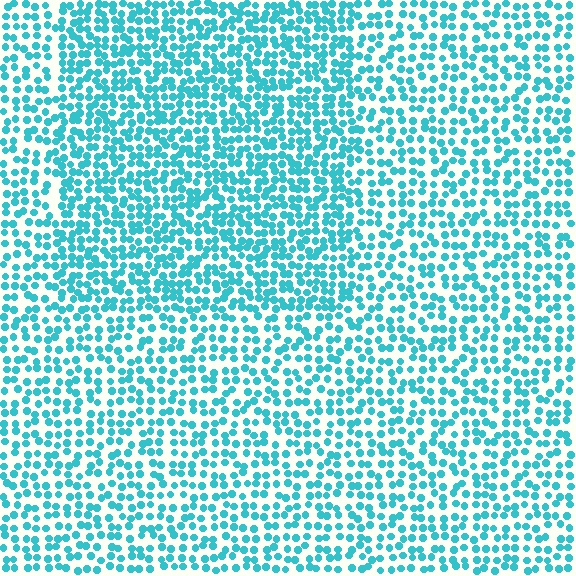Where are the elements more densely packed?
The elements are more densely packed inside the rectangle boundary.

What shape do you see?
I see a rectangle.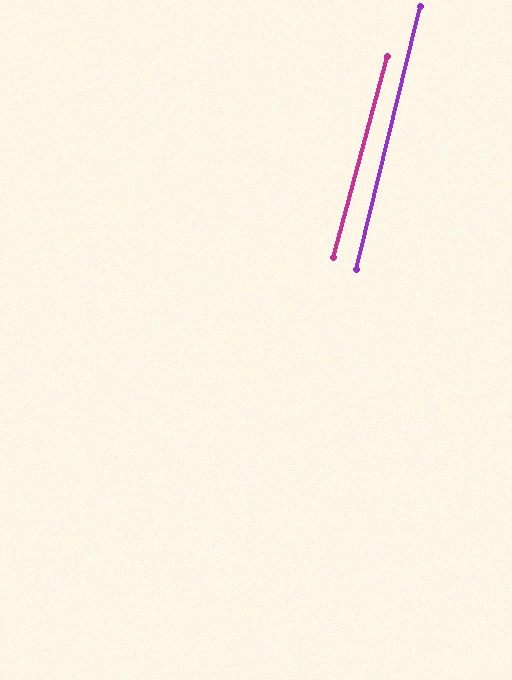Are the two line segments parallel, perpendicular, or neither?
Parallel — their directions differ by only 1.3°.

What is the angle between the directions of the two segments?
Approximately 1 degree.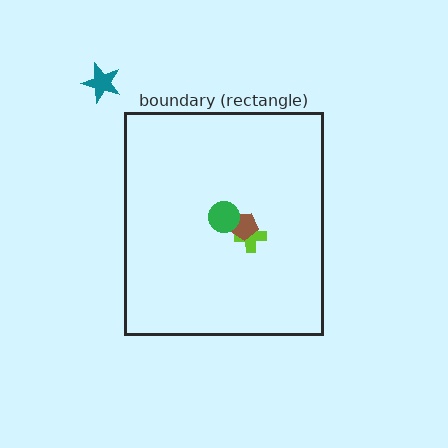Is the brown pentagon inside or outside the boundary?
Inside.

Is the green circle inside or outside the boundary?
Inside.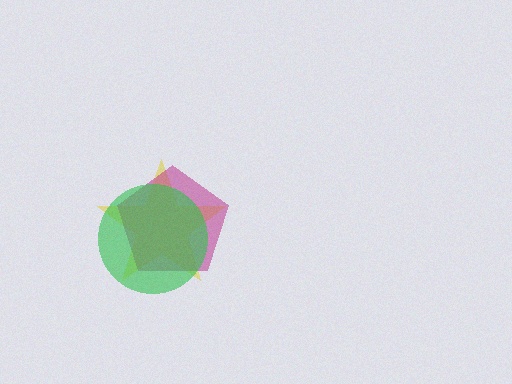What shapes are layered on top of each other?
The layered shapes are: a yellow star, a magenta pentagon, a green circle.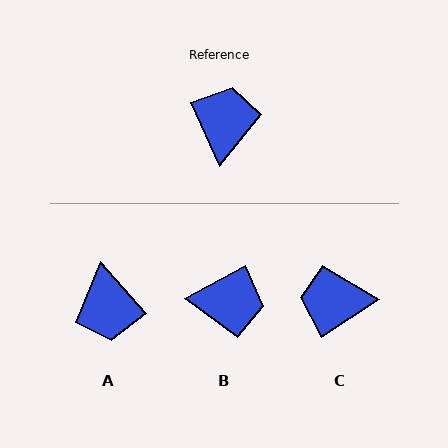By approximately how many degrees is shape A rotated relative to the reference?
Approximately 163 degrees clockwise.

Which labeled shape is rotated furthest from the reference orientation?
A, about 163 degrees away.